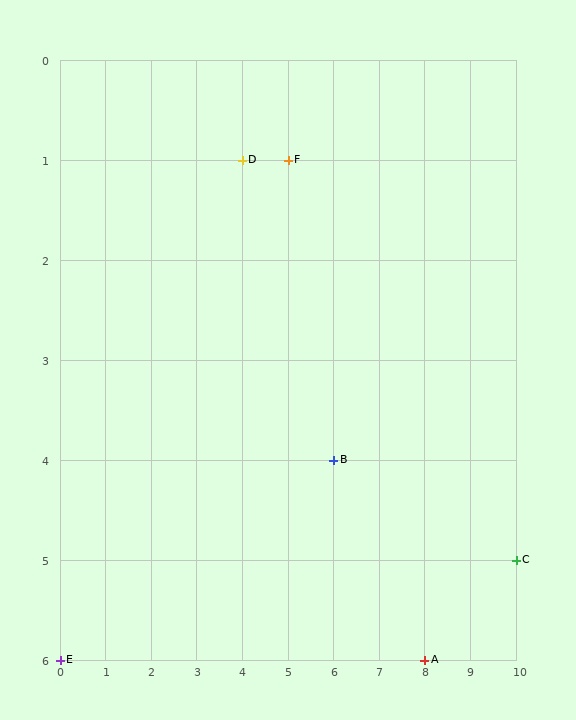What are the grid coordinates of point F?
Point F is at grid coordinates (5, 1).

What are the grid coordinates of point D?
Point D is at grid coordinates (4, 1).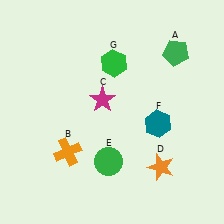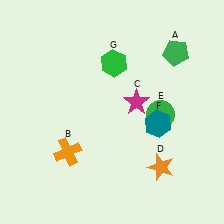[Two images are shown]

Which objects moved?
The objects that moved are: the magenta star (C), the green circle (E).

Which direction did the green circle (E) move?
The green circle (E) moved right.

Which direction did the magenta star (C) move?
The magenta star (C) moved right.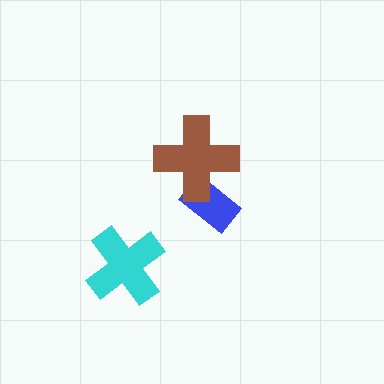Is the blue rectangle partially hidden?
Yes, it is partially covered by another shape.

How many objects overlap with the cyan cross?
0 objects overlap with the cyan cross.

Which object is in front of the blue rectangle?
The brown cross is in front of the blue rectangle.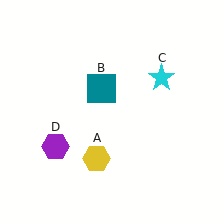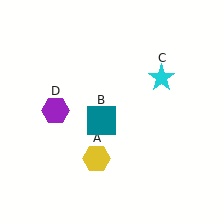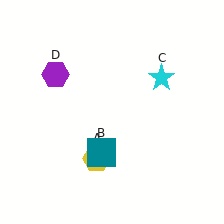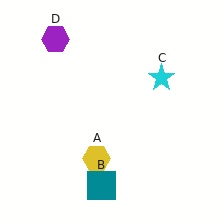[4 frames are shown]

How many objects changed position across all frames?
2 objects changed position: teal square (object B), purple hexagon (object D).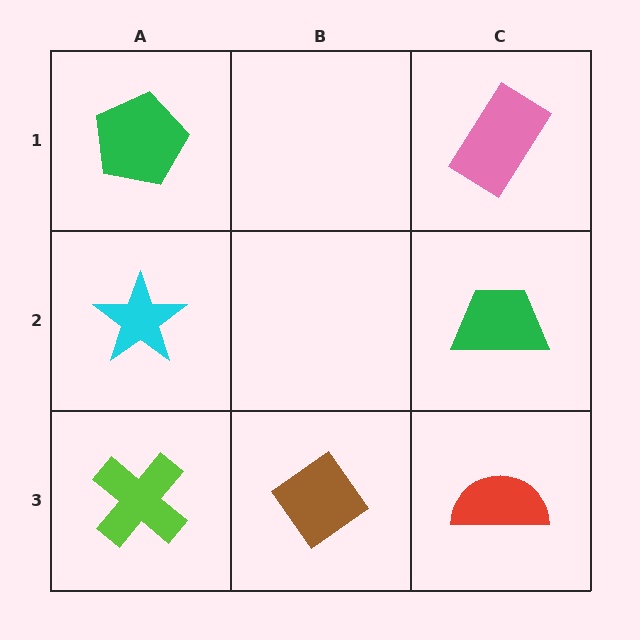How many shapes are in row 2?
2 shapes.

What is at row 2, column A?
A cyan star.